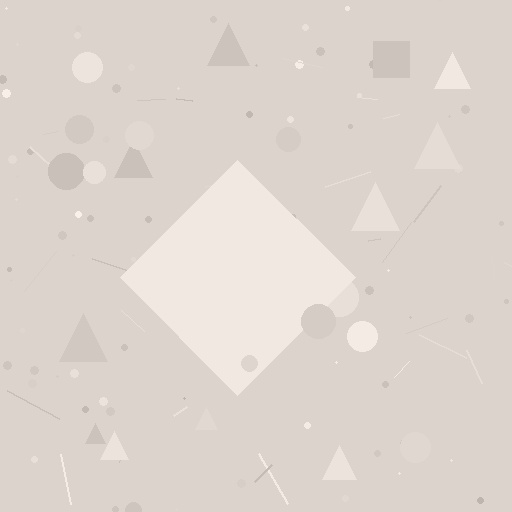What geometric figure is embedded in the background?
A diamond is embedded in the background.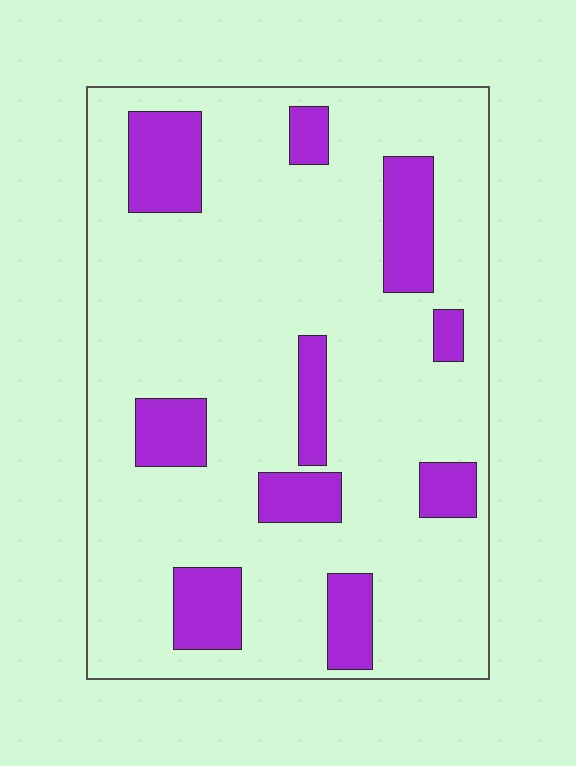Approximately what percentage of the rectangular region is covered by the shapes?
Approximately 20%.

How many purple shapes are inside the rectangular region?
10.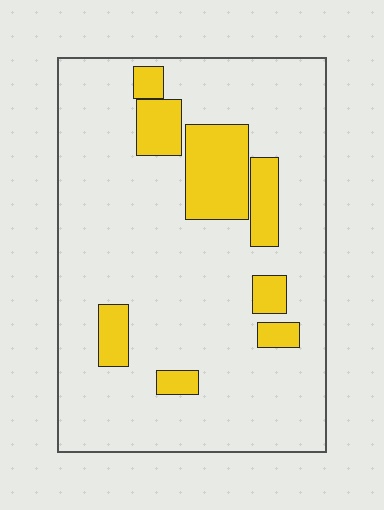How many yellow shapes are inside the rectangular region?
8.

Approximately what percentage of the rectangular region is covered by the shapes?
Approximately 15%.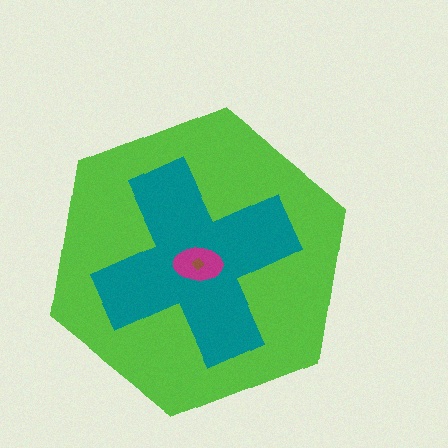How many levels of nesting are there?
4.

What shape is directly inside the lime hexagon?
The teal cross.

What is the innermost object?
The brown diamond.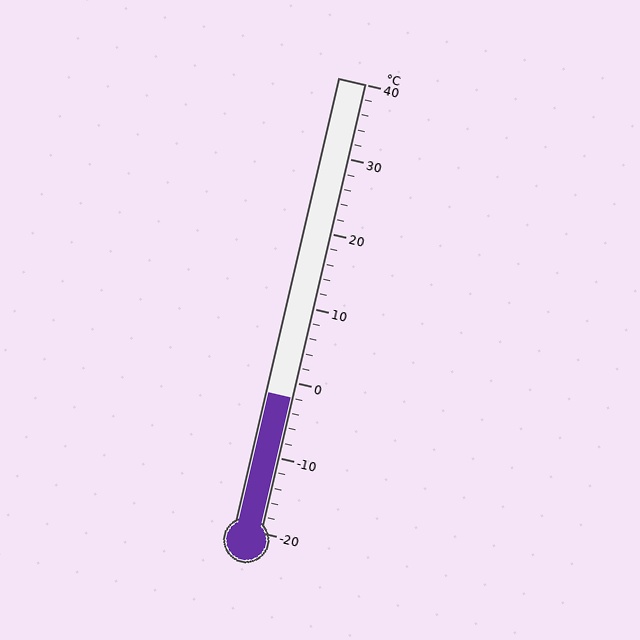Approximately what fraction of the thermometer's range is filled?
The thermometer is filled to approximately 30% of its range.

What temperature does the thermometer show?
The thermometer shows approximately -2°C.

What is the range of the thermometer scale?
The thermometer scale ranges from -20°C to 40°C.